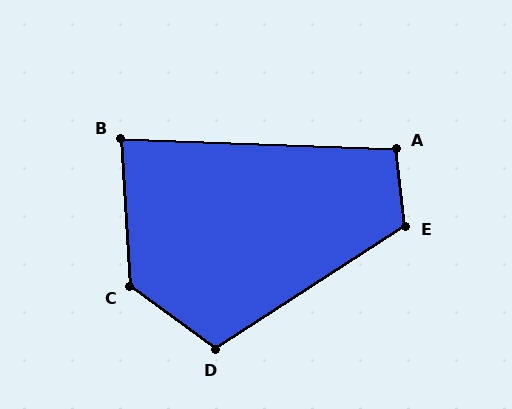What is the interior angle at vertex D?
Approximately 111 degrees (obtuse).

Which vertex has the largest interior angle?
C, at approximately 130 degrees.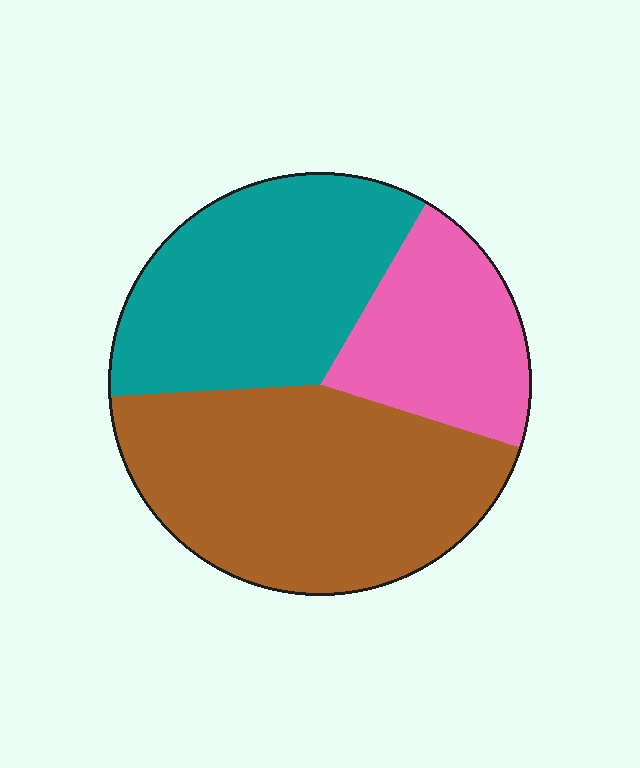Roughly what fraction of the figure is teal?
Teal covers roughly 35% of the figure.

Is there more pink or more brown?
Brown.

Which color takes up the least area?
Pink, at roughly 20%.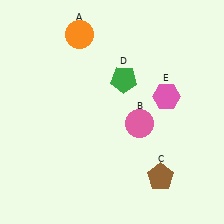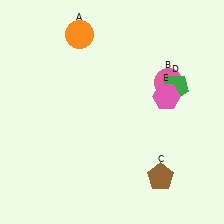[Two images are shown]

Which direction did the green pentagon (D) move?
The green pentagon (D) moved right.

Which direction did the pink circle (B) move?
The pink circle (B) moved up.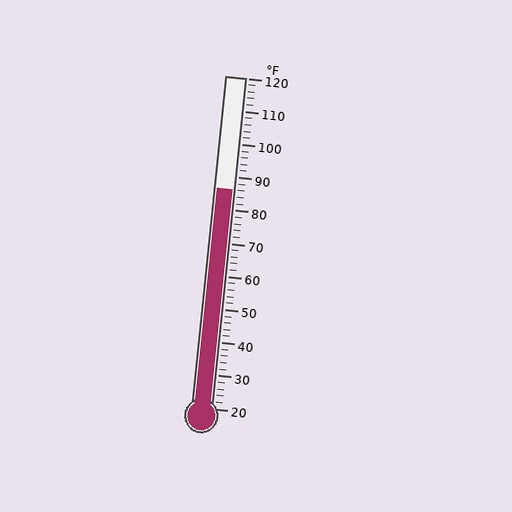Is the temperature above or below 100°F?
The temperature is below 100°F.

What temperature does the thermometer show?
The thermometer shows approximately 86°F.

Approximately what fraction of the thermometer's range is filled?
The thermometer is filled to approximately 65% of its range.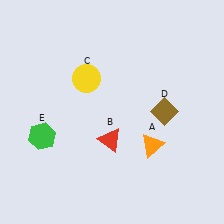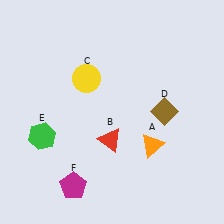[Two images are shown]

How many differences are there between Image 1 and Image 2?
There is 1 difference between the two images.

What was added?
A magenta pentagon (F) was added in Image 2.